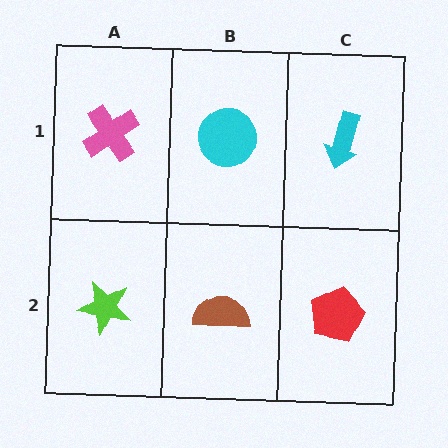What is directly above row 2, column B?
A cyan circle.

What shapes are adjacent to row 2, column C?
A cyan arrow (row 1, column C), a brown semicircle (row 2, column B).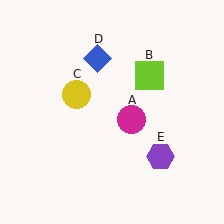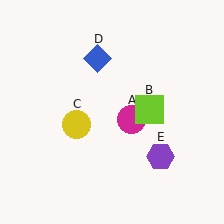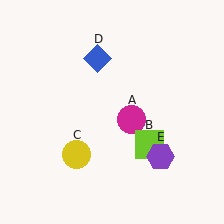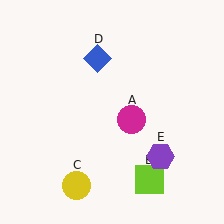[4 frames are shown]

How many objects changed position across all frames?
2 objects changed position: lime square (object B), yellow circle (object C).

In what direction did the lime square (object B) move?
The lime square (object B) moved down.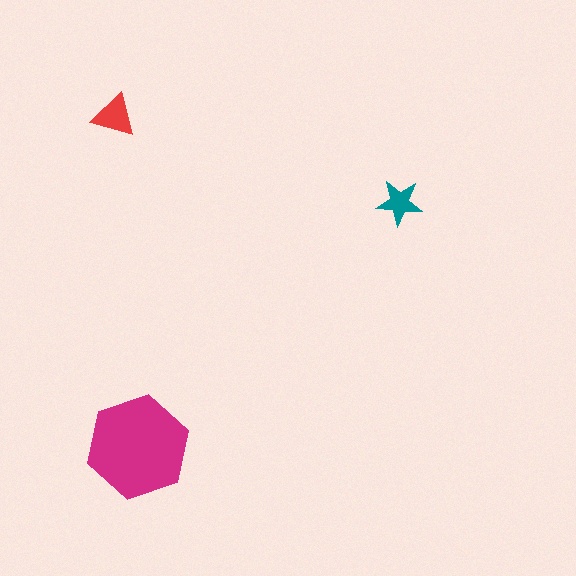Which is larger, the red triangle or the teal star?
The red triangle.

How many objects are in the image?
There are 3 objects in the image.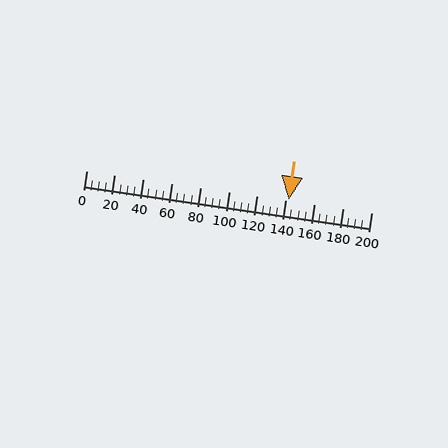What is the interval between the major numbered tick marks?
The major tick marks are spaced 20 units apart.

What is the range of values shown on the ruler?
The ruler shows values from 0 to 200.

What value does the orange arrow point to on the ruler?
The orange arrow points to approximately 142.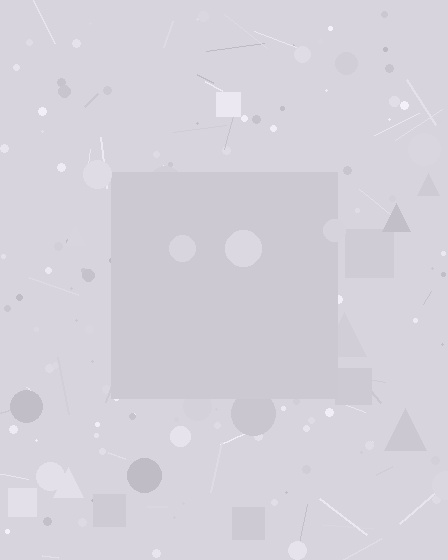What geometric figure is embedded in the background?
A square is embedded in the background.